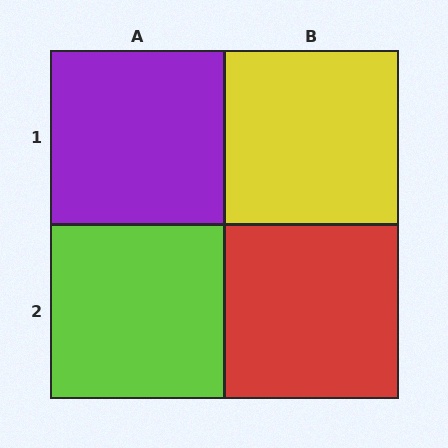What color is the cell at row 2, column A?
Lime.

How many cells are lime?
1 cell is lime.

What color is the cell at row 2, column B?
Red.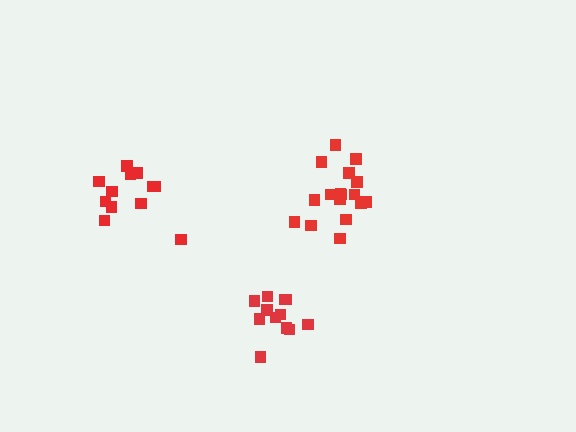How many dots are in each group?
Group 1: 17 dots, Group 2: 12 dots, Group 3: 12 dots (41 total).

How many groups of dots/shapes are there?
There are 3 groups.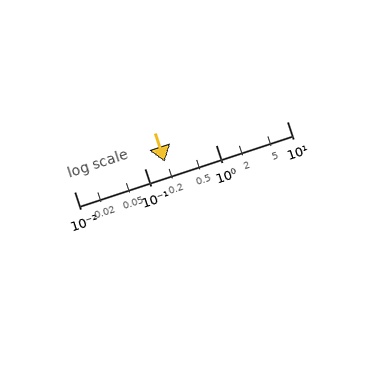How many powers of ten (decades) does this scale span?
The scale spans 3 decades, from 0.01 to 10.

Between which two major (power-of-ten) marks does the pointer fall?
The pointer is between 0.1 and 1.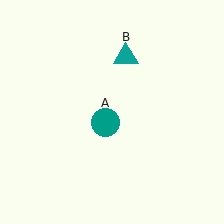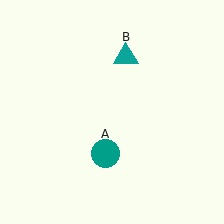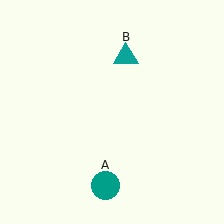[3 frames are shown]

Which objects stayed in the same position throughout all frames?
Teal triangle (object B) remained stationary.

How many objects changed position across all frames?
1 object changed position: teal circle (object A).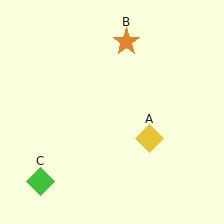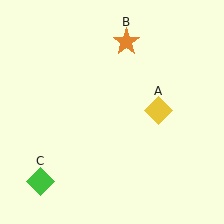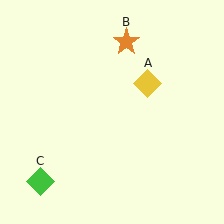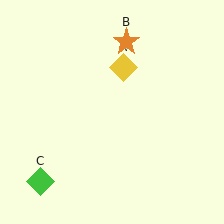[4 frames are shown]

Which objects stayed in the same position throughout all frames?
Orange star (object B) and green diamond (object C) remained stationary.